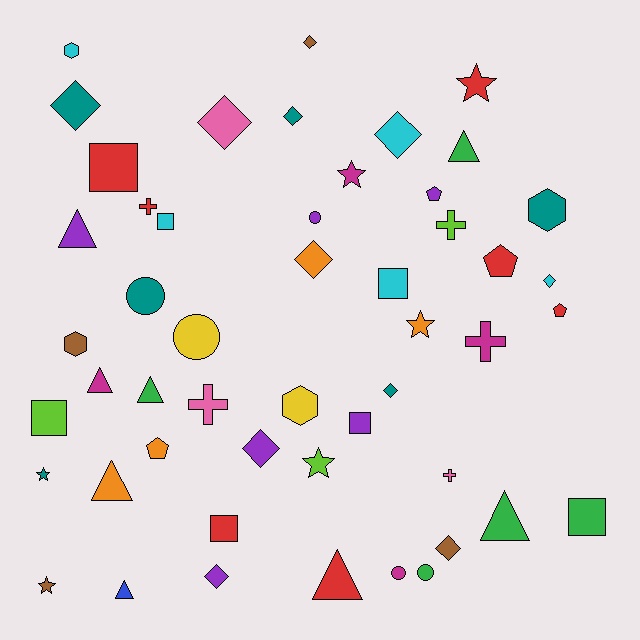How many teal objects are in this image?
There are 6 teal objects.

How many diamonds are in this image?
There are 11 diamonds.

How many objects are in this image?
There are 50 objects.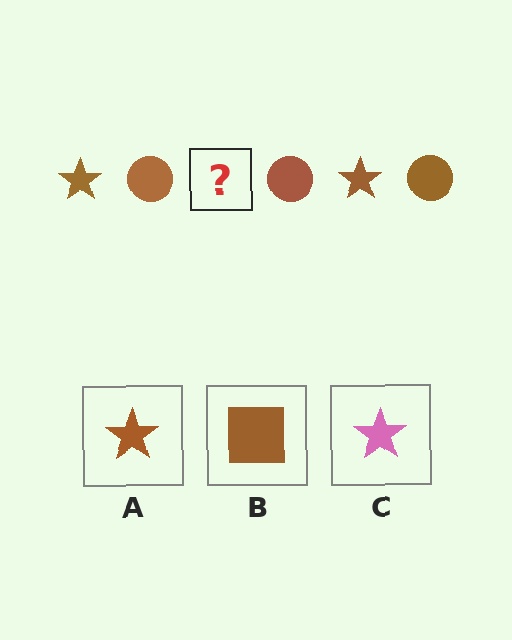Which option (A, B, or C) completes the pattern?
A.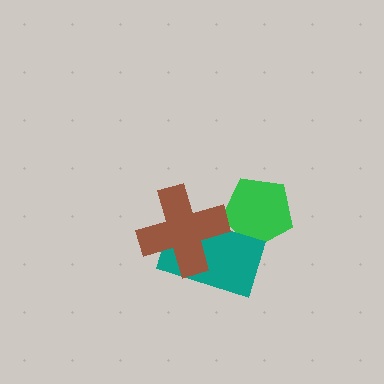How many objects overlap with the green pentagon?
1 object overlaps with the green pentagon.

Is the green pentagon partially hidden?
Yes, it is partially covered by another shape.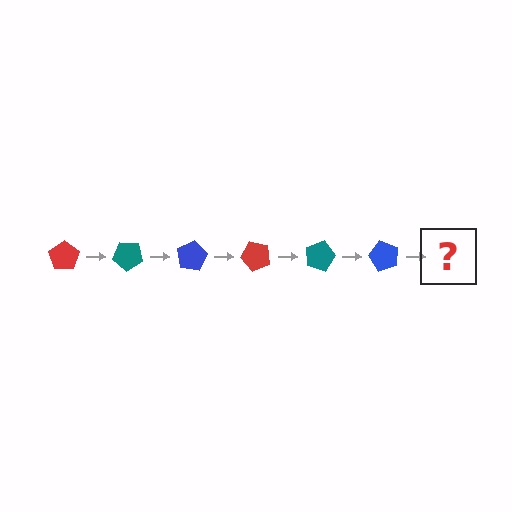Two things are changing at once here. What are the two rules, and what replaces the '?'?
The two rules are that it rotates 40 degrees each step and the color cycles through red, teal, and blue. The '?' should be a red pentagon, rotated 240 degrees from the start.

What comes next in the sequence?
The next element should be a red pentagon, rotated 240 degrees from the start.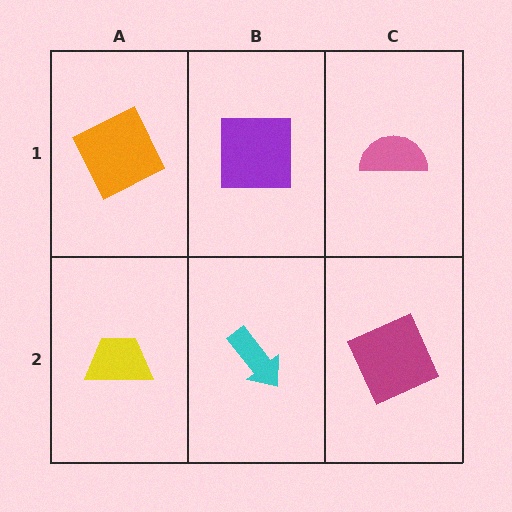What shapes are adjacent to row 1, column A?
A yellow trapezoid (row 2, column A), a purple square (row 1, column B).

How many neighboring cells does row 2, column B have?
3.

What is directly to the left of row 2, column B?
A yellow trapezoid.